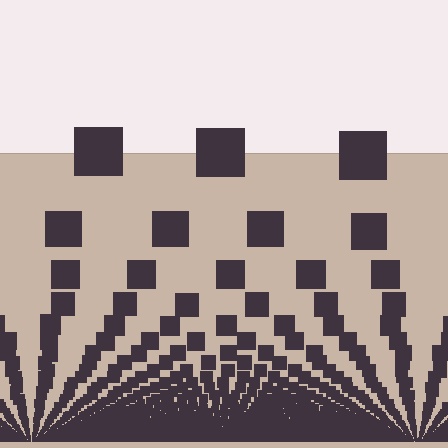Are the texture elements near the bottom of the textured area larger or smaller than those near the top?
Smaller. The gradient is inverted — elements near the bottom are smaller and denser.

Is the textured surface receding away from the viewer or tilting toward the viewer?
The surface appears to tilt toward the viewer. Texture elements get larger and sparser toward the top.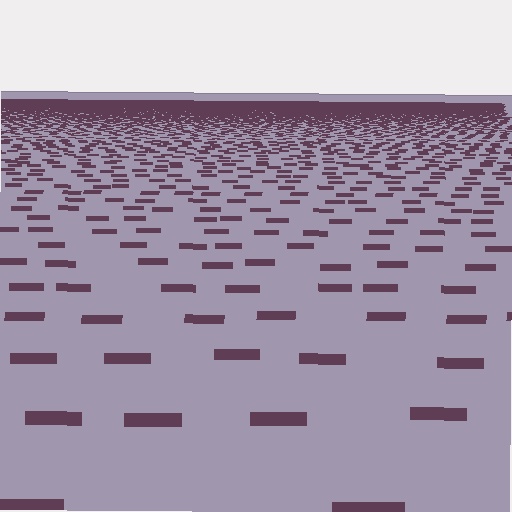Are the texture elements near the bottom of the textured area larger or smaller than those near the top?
Larger. Near the bottom, elements are closer to the viewer and appear at a bigger on-screen size.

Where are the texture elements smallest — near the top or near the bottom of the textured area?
Near the top.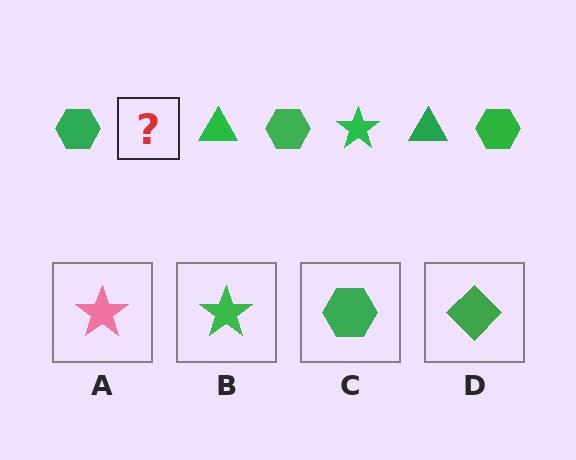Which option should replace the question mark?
Option B.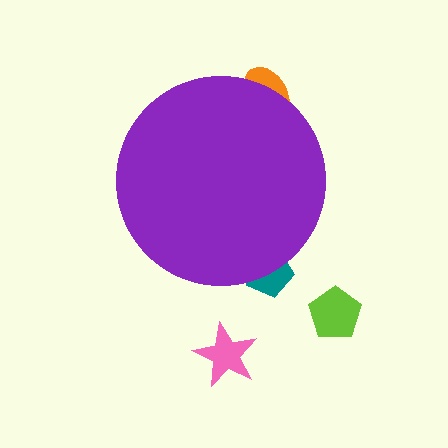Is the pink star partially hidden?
No, the pink star is fully visible.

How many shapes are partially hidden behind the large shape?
2 shapes are partially hidden.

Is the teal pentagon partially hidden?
Yes, the teal pentagon is partially hidden behind the purple circle.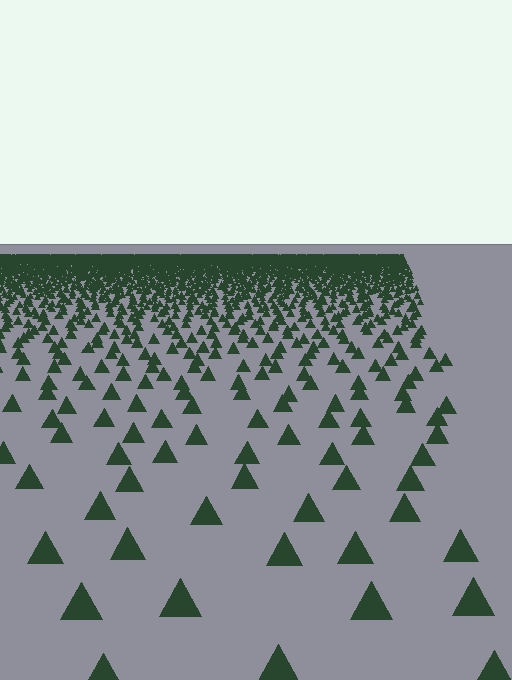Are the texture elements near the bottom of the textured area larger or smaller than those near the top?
Larger. Near the bottom, elements are closer to the viewer and appear at a bigger on-screen size.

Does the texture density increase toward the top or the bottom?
Density increases toward the top.